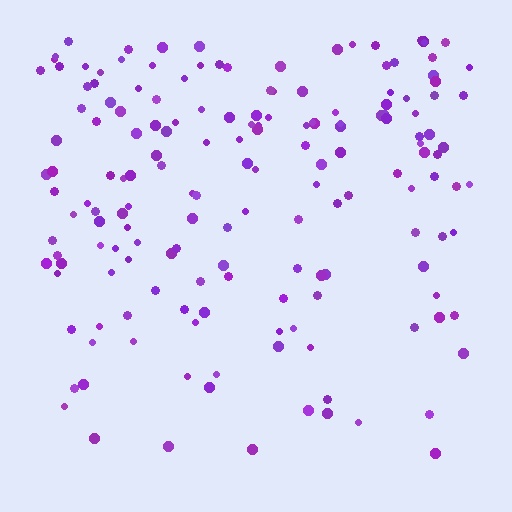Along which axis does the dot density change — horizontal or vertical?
Vertical.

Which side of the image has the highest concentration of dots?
The top.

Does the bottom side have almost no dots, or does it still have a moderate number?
Still a moderate number, just noticeably fewer than the top.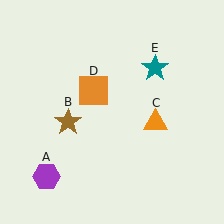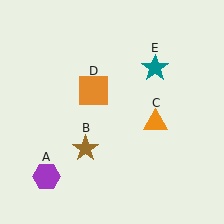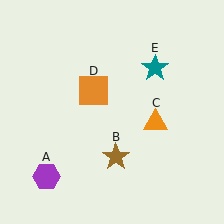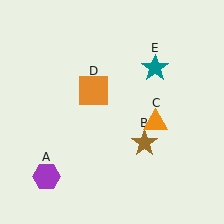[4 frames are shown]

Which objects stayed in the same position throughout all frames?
Purple hexagon (object A) and orange triangle (object C) and orange square (object D) and teal star (object E) remained stationary.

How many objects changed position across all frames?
1 object changed position: brown star (object B).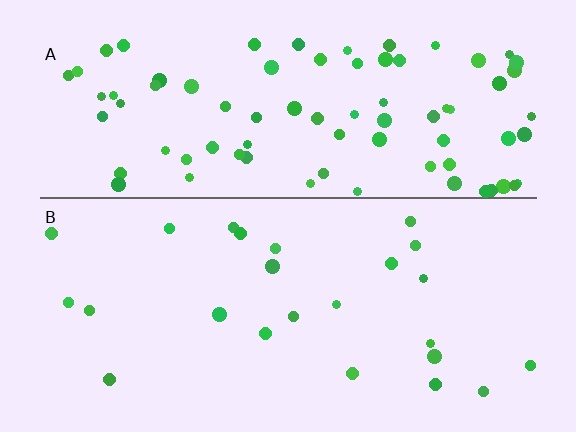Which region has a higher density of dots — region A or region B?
A (the top).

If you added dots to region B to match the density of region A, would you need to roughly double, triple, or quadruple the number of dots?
Approximately triple.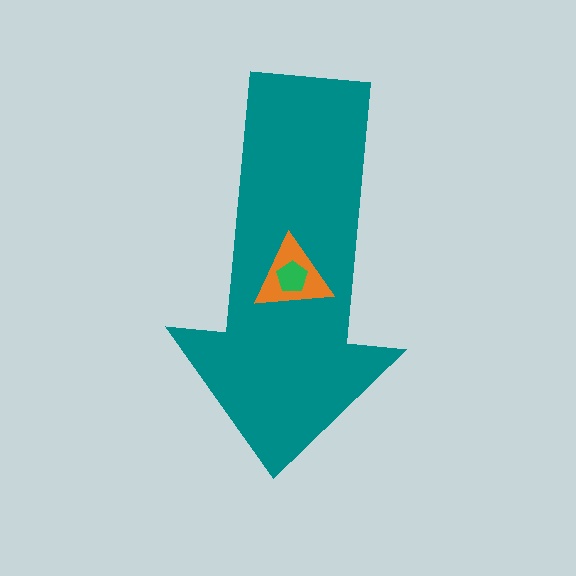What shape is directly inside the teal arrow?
The orange triangle.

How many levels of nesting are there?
3.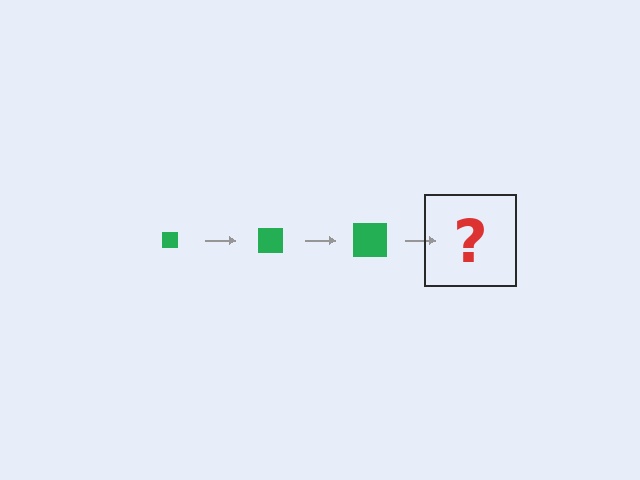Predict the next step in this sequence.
The next step is a green square, larger than the previous one.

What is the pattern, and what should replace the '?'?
The pattern is that the square gets progressively larger each step. The '?' should be a green square, larger than the previous one.